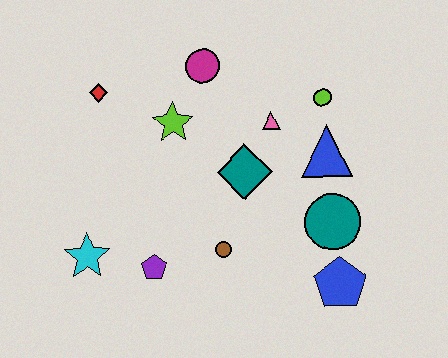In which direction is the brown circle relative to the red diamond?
The brown circle is below the red diamond.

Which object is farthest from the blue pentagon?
The red diamond is farthest from the blue pentagon.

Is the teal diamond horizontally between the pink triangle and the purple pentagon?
Yes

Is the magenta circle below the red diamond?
No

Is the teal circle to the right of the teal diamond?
Yes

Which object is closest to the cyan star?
The purple pentagon is closest to the cyan star.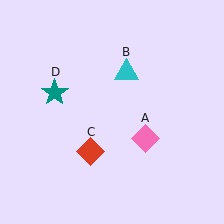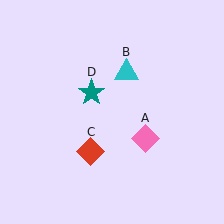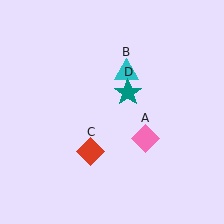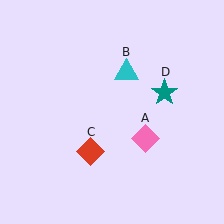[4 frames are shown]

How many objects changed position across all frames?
1 object changed position: teal star (object D).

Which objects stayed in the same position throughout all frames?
Pink diamond (object A) and cyan triangle (object B) and red diamond (object C) remained stationary.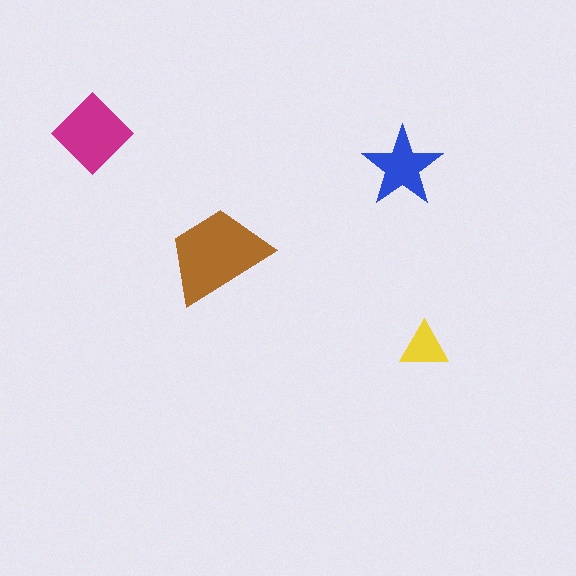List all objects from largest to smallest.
The brown trapezoid, the magenta diamond, the blue star, the yellow triangle.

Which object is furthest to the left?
The magenta diamond is leftmost.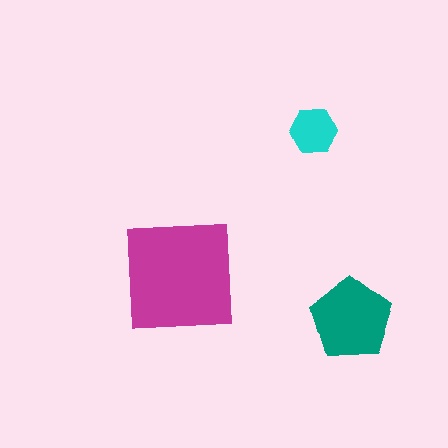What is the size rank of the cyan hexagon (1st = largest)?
3rd.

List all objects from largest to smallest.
The magenta square, the teal pentagon, the cyan hexagon.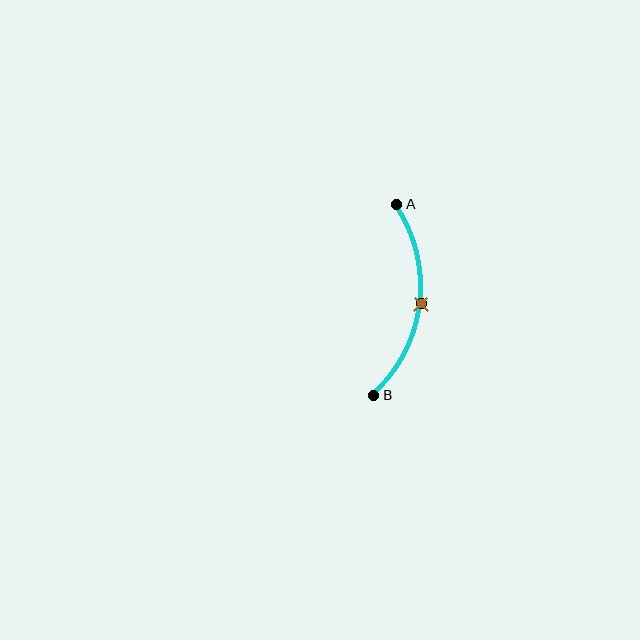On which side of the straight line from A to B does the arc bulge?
The arc bulges to the right of the straight line connecting A and B.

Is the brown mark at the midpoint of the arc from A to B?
Yes. The brown mark lies on the arc at equal arc-length from both A and B — it is the arc midpoint.